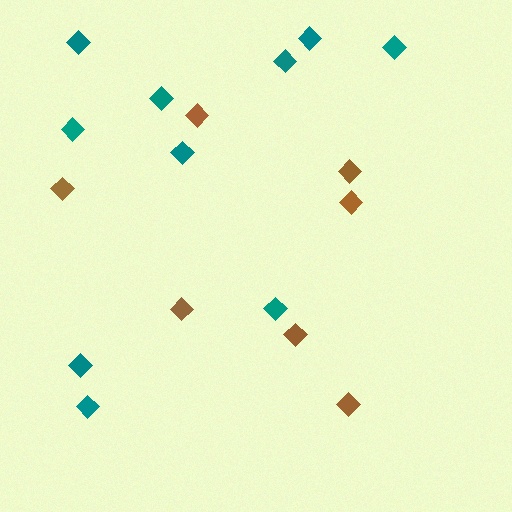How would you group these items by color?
There are 2 groups: one group of teal diamonds (10) and one group of brown diamonds (7).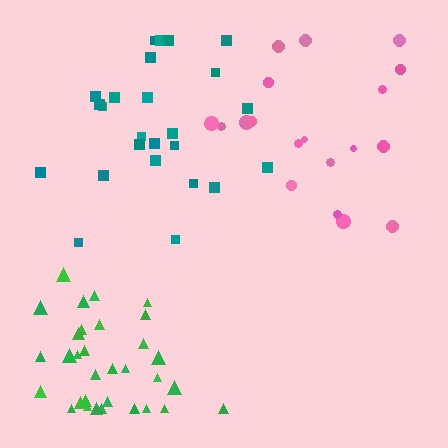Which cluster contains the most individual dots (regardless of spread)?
Green (33).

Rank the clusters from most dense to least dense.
green, pink, teal.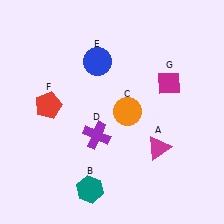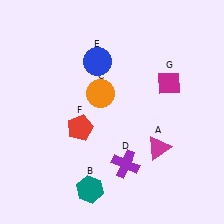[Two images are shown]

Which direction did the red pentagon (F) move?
The red pentagon (F) moved right.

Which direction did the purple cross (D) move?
The purple cross (D) moved right.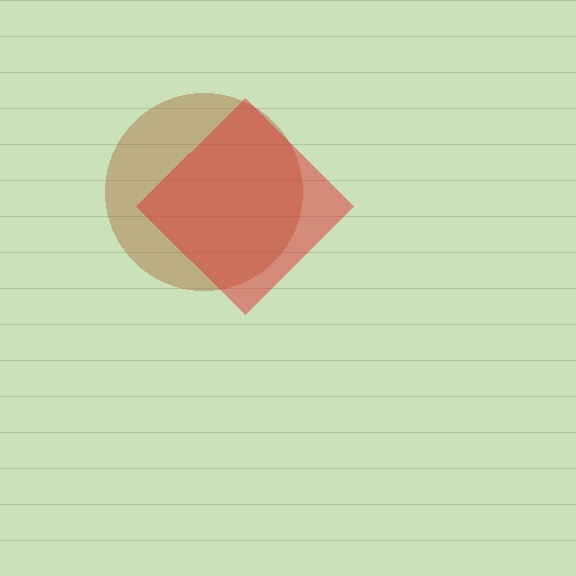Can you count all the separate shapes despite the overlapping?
Yes, there are 2 separate shapes.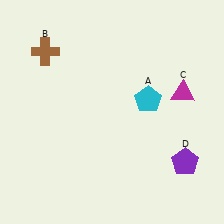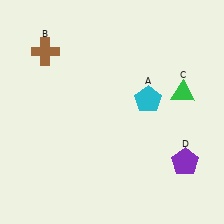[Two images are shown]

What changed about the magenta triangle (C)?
In Image 1, C is magenta. In Image 2, it changed to green.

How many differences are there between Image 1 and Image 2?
There is 1 difference between the two images.